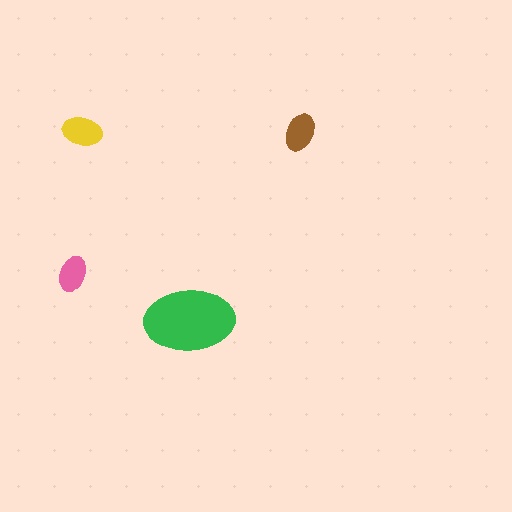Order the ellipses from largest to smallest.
the green one, the yellow one, the brown one, the pink one.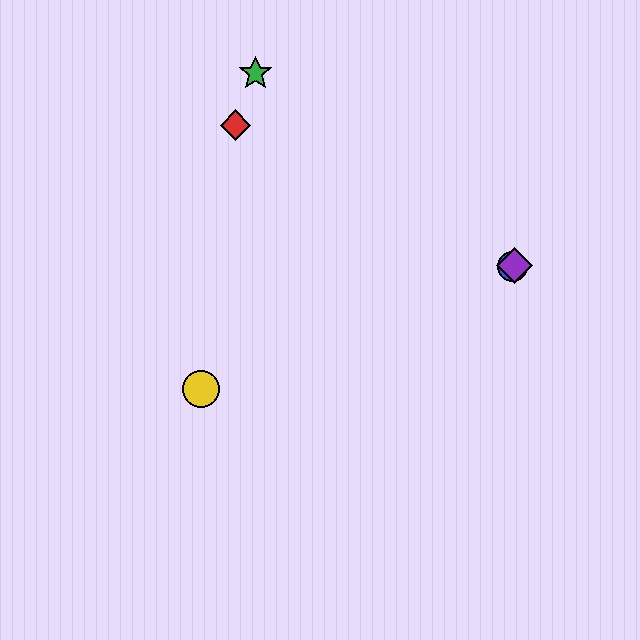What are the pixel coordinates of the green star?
The green star is at (256, 73).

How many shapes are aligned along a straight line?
3 shapes (the blue circle, the yellow circle, the purple diamond) are aligned along a straight line.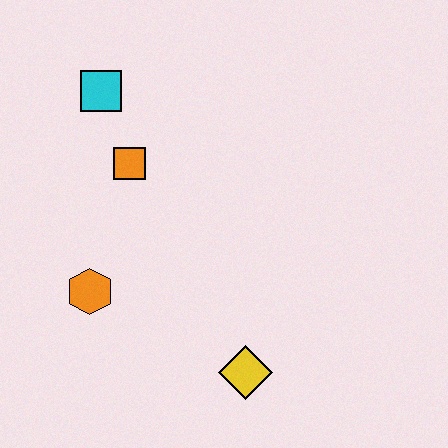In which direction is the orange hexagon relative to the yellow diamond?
The orange hexagon is to the left of the yellow diamond.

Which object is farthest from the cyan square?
The yellow diamond is farthest from the cyan square.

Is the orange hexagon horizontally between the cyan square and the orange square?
No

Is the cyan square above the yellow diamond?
Yes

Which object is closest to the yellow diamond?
The orange hexagon is closest to the yellow diamond.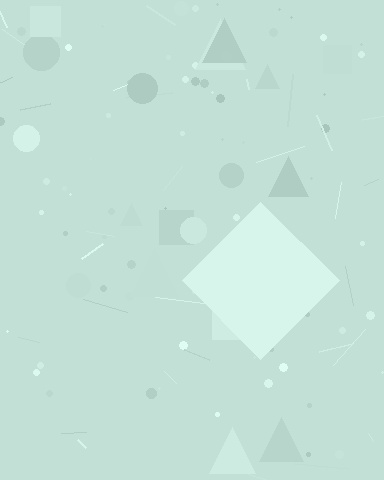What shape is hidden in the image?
A diamond is hidden in the image.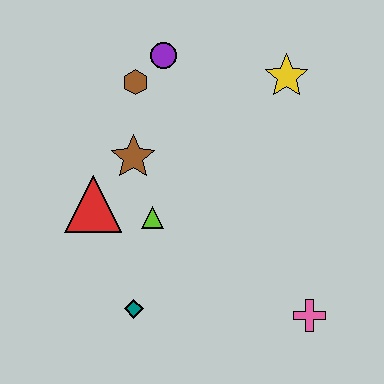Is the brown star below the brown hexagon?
Yes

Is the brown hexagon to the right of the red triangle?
Yes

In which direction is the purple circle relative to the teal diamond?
The purple circle is above the teal diamond.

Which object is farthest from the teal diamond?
The yellow star is farthest from the teal diamond.